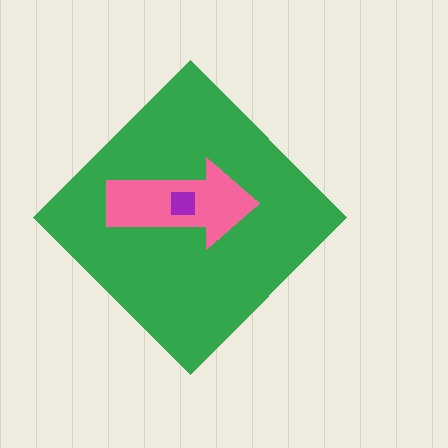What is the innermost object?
The purple square.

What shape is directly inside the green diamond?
The pink arrow.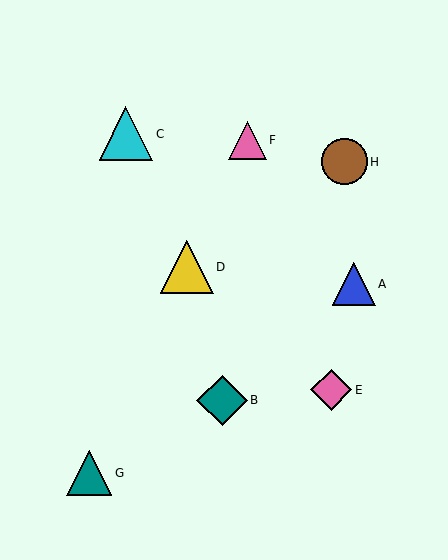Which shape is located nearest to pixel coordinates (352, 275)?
The blue triangle (labeled A) at (354, 284) is nearest to that location.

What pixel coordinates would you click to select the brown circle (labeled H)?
Click at (344, 162) to select the brown circle H.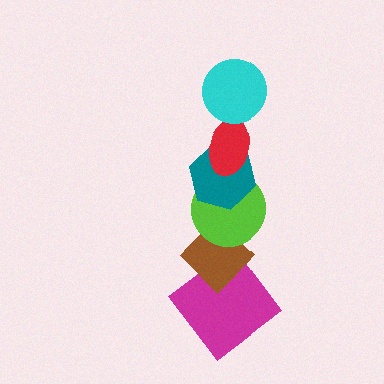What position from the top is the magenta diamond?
The magenta diamond is 6th from the top.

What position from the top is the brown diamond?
The brown diamond is 5th from the top.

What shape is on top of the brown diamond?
The lime circle is on top of the brown diamond.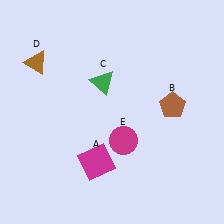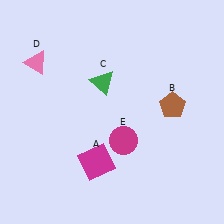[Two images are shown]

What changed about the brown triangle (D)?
In Image 1, D is brown. In Image 2, it changed to pink.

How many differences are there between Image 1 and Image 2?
There is 1 difference between the two images.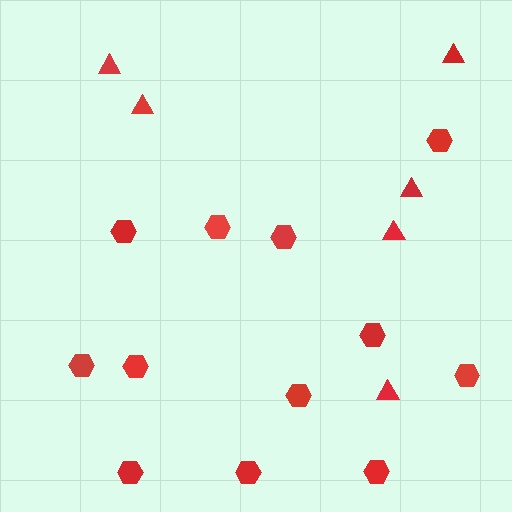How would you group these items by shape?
There are 2 groups: one group of triangles (6) and one group of hexagons (12).